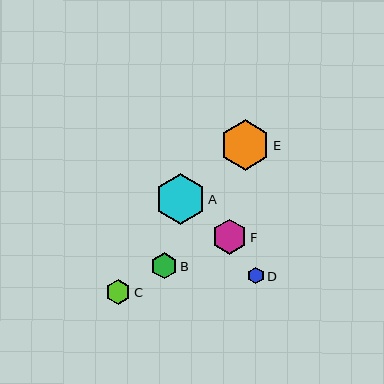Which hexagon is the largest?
Hexagon A is the largest with a size of approximately 51 pixels.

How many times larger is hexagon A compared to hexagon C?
Hexagon A is approximately 2.1 times the size of hexagon C.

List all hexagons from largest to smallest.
From largest to smallest: A, E, F, B, C, D.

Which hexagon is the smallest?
Hexagon D is the smallest with a size of approximately 17 pixels.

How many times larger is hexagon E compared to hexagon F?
Hexagon E is approximately 1.4 times the size of hexagon F.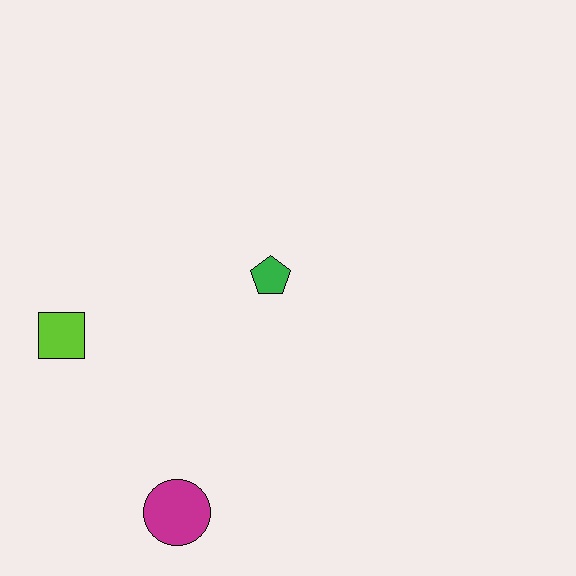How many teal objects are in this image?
There are no teal objects.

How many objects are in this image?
There are 3 objects.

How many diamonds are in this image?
There are no diamonds.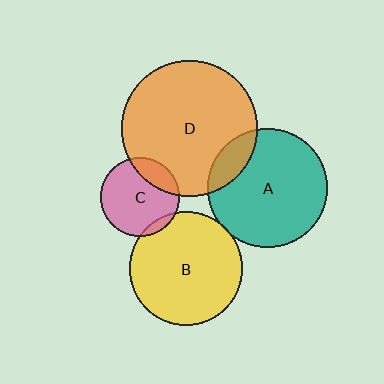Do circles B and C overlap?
Yes.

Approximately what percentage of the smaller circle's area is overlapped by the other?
Approximately 5%.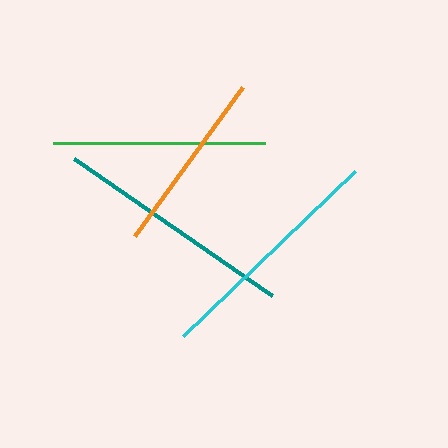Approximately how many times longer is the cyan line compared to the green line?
The cyan line is approximately 1.1 times the length of the green line.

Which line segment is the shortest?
The orange line is the shortest at approximately 184 pixels.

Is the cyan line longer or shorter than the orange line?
The cyan line is longer than the orange line.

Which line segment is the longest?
The teal line is the longest at approximately 241 pixels.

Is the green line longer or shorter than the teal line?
The teal line is longer than the green line.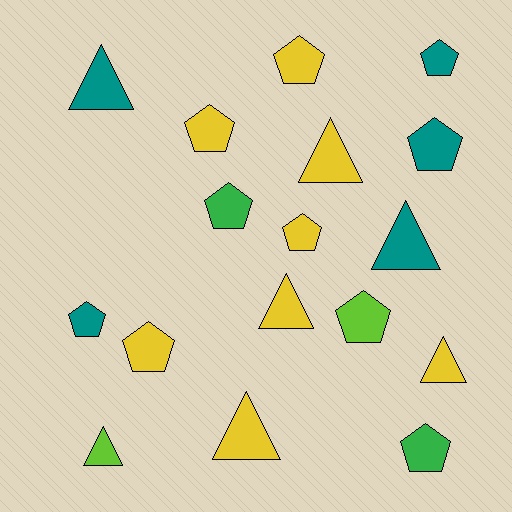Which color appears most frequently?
Yellow, with 8 objects.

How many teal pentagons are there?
There are 3 teal pentagons.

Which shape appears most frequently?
Pentagon, with 10 objects.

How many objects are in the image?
There are 17 objects.